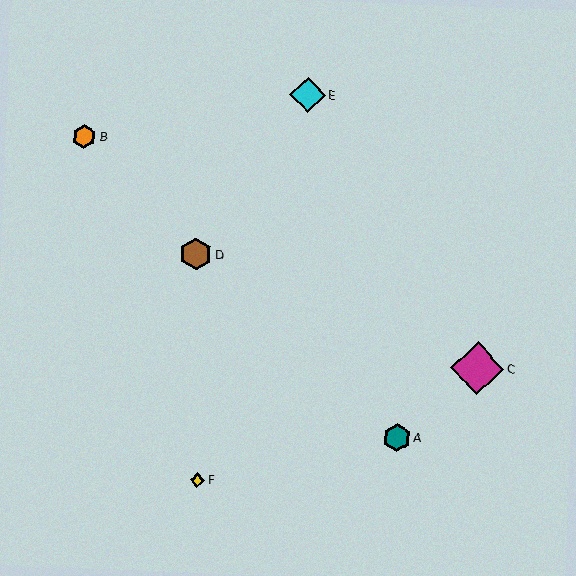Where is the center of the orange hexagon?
The center of the orange hexagon is at (84, 136).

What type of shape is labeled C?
Shape C is a magenta diamond.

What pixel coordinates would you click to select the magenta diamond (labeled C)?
Click at (477, 369) to select the magenta diamond C.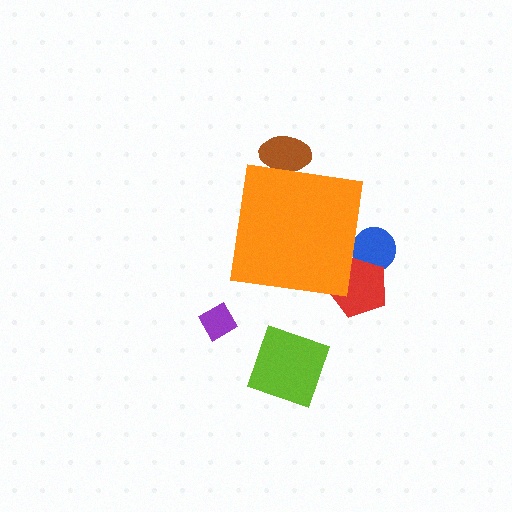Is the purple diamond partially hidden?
No, the purple diamond is fully visible.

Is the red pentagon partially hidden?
Yes, the red pentagon is partially hidden behind the orange square.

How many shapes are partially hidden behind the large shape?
3 shapes are partially hidden.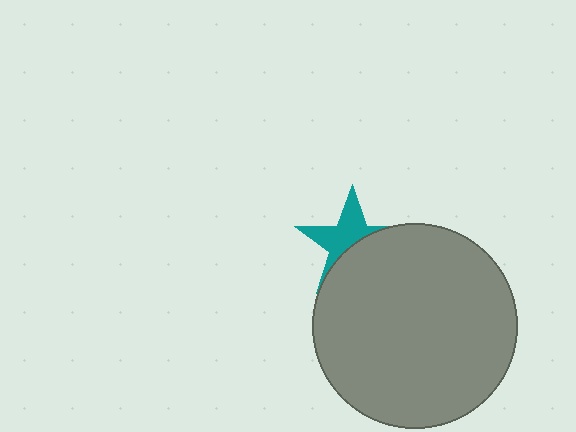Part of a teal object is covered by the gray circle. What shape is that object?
It is a star.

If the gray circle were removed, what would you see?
You would see the complete teal star.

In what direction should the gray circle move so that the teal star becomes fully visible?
The gray circle should move down. That is the shortest direction to clear the overlap and leave the teal star fully visible.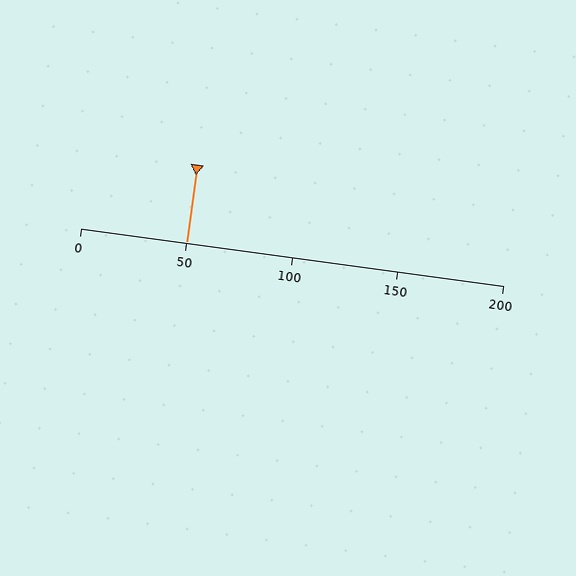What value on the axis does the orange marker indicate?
The marker indicates approximately 50.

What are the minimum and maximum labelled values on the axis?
The axis runs from 0 to 200.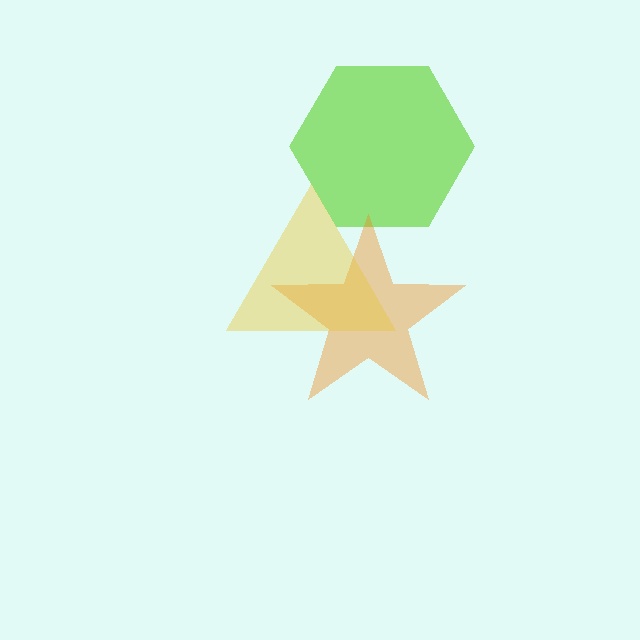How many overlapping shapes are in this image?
There are 3 overlapping shapes in the image.